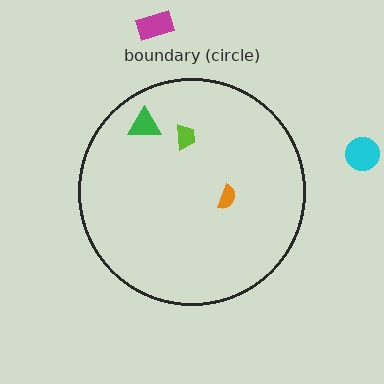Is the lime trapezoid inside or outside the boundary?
Inside.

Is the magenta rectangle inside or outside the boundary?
Outside.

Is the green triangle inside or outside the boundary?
Inside.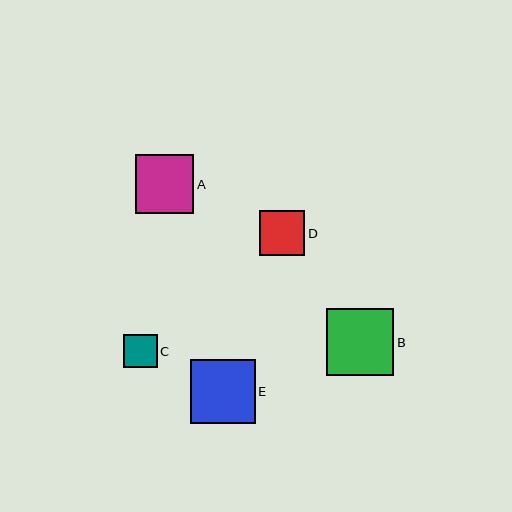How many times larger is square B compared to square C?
Square B is approximately 2.0 times the size of square C.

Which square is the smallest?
Square C is the smallest with a size of approximately 33 pixels.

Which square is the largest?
Square B is the largest with a size of approximately 67 pixels.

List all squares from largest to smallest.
From largest to smallest: B, E, A, D, C.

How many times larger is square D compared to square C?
Square D is approximately 1.3 times the size of square C.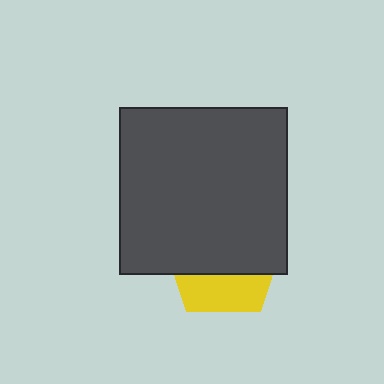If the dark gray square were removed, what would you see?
You would see the complete yellow pentagon.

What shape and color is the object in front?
The object in front is a dark gray square.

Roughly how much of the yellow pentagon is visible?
A small part of it is visible (roughly 33%).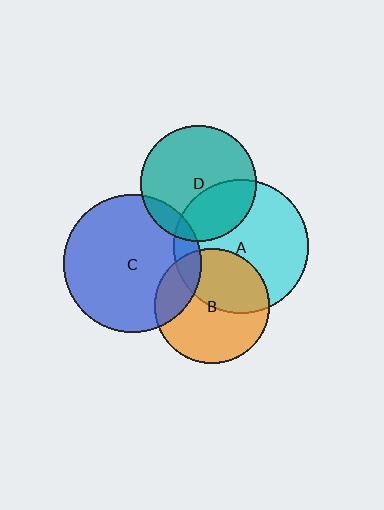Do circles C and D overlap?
Yes.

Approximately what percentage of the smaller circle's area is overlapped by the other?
Approximately 10%.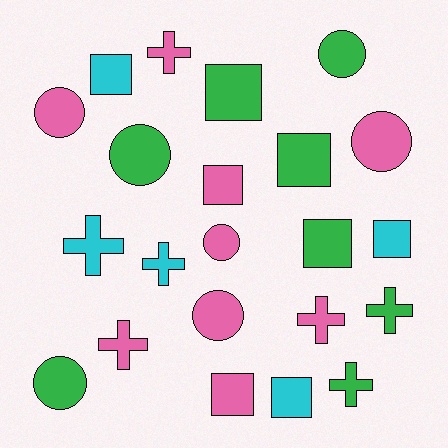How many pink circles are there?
There are 4 pink circles.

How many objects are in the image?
There are 22 objects.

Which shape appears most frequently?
Square, with 8 objects.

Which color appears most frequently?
Pink, with 9 objects.